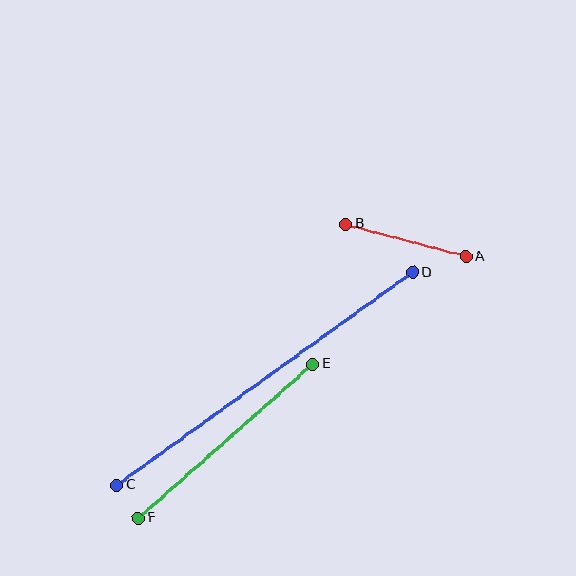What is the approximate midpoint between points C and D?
The midpoint is at approximately (265, 379) pixels.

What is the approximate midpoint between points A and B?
The midpoint is at approximately (406, 241) pixels.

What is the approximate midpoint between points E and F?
The midpoint is at approximately (226, 441) pixels.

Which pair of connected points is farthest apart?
Points C and D are farthest apart.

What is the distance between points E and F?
The distance is approximately 232 pixels.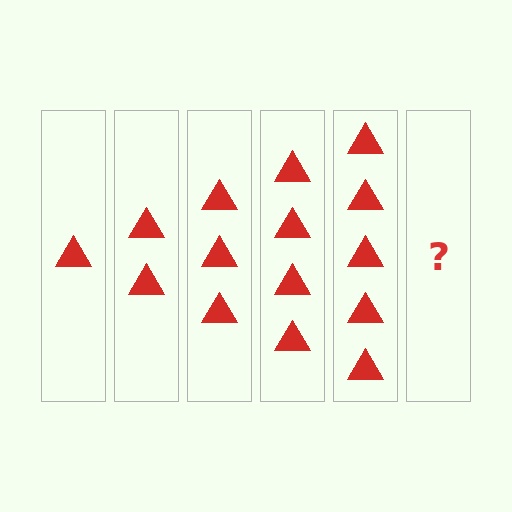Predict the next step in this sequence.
The next step is 6 triangles.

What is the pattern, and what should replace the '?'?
The pattern is that each step adds one more triangle. The '?' should be 6 triangles.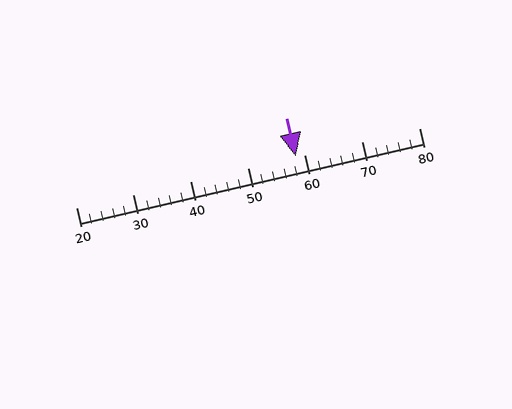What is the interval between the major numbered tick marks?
The major tick marks are spaced 10 units apart.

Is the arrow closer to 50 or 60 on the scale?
The arrow is closer to 60.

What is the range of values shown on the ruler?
The ruler shows values from 20 to 80.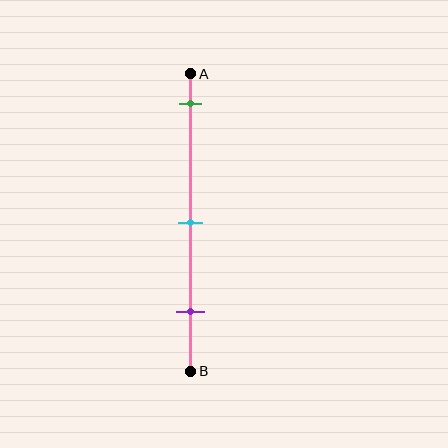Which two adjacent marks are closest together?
The cyan and purple marks are the closest adjacent pair.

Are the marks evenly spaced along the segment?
Yes, the marks are approximately evenly spaced.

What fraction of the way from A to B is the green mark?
The green mark is approximately 10% (0.1) of the way from A to B.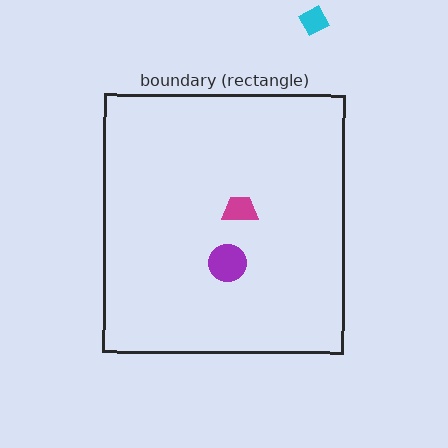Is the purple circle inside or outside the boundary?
Inside.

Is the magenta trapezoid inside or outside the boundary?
Inside.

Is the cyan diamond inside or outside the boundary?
Outside.